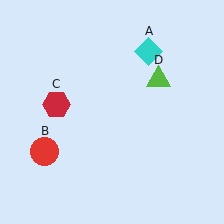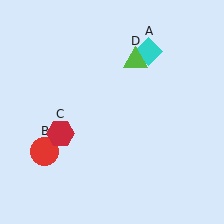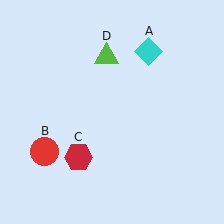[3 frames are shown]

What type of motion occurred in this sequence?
The red hexagon (object C), lime triangle (object D) rotated counterclockwise around the center of the scene.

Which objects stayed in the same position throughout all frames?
Cyan diamond (object A) and red circle (object B) remained stationary.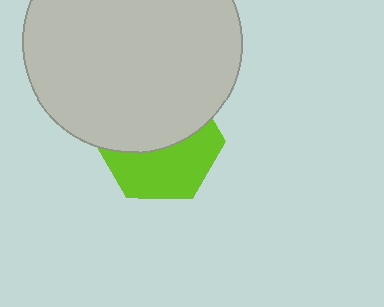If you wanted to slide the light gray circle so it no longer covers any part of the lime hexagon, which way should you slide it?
Slide it up — that is the most direct way to separate the two shapes.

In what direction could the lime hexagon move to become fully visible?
The lime hexagon could move down. That would shift it out from behind the light gray circle entirely.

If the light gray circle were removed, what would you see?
You would see the complete lime hexagon.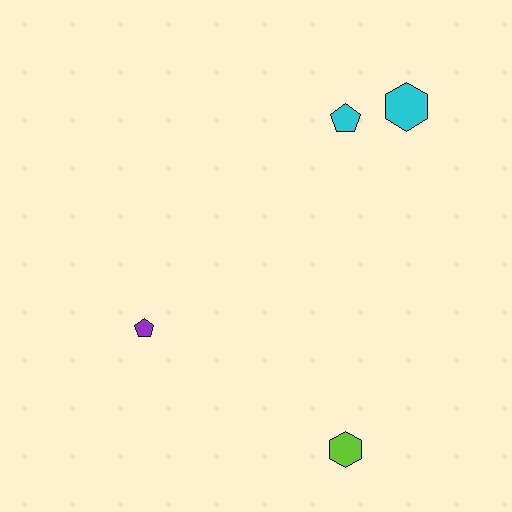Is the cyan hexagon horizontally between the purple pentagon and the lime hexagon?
No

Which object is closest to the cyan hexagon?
The cyan pentagon is closest to the cyan hexagon.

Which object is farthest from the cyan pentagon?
The lime hexagon is farthest from the cyan pentagon.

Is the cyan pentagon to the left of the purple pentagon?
No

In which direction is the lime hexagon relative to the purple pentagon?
The lime hexagon is to the right of the purple pentagon.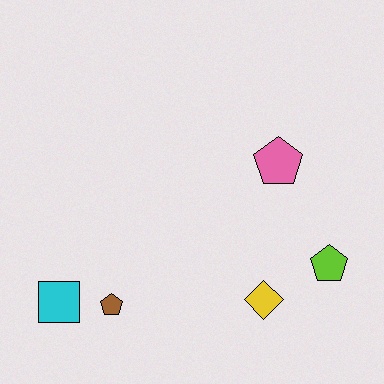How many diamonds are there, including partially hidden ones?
There is 1 diamond.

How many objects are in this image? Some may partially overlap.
There are 5 objects.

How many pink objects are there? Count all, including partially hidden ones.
There is 1 pink object.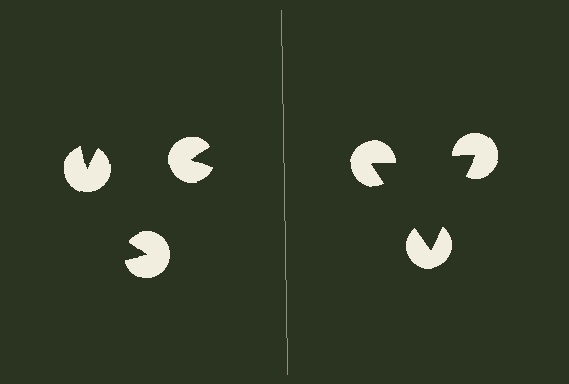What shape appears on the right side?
An illusory triangle.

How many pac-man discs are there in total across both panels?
6 — 3 on each side.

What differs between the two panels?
The pac-man discs are positioned identically on both sides; only the wedge orientations differ. On the right they align to a triangle; on the left they are misaligned.